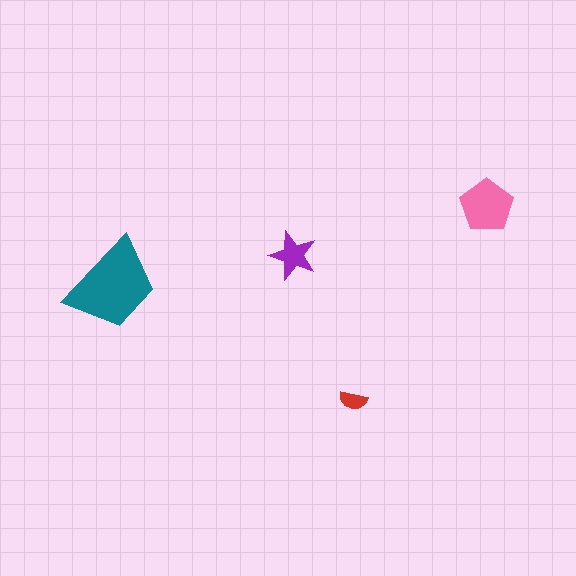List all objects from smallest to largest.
The red semicircle, the purple star, the pink pentagon, the teal trapezoid.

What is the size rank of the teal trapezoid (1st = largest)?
1st.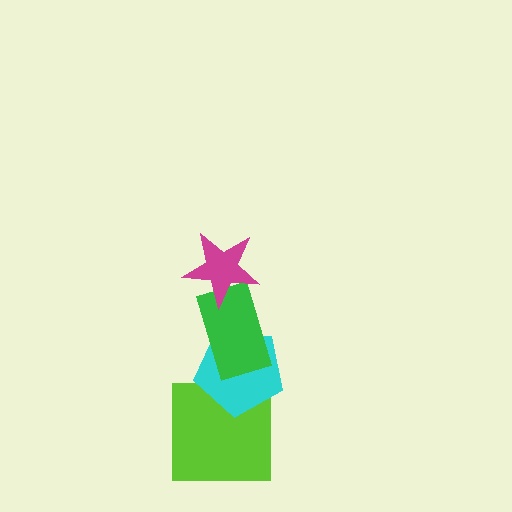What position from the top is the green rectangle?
The green rectangle is 2nd from the top.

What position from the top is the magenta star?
The magenta star is 1st from the top.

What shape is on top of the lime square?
The cyan pentagon is on top of the lime square.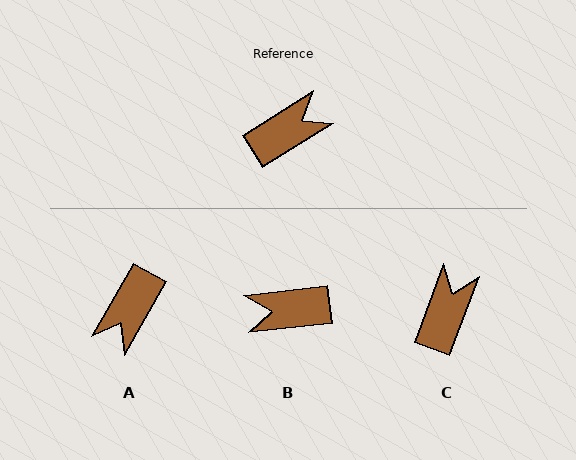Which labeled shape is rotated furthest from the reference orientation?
B, about 155 degrees away.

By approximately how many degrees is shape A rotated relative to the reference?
Approximately 151 degrees clockwise.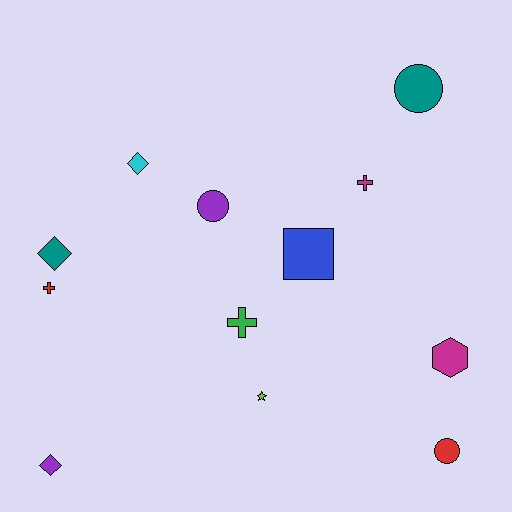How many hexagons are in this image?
There is 1 hexagon.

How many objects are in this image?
There are 12 objects.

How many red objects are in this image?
There are 2 red objects.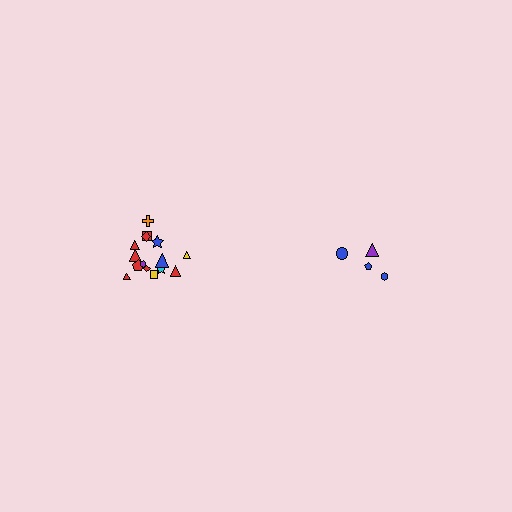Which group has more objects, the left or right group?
The left group.